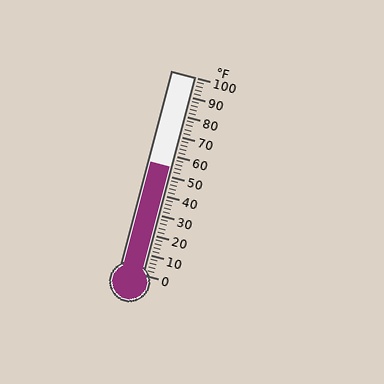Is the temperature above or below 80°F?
The temperature is below 80°F.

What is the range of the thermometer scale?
The thermometer scale ranges from 0°F to 100°F.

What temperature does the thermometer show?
The thermometer shows approximately 54°F.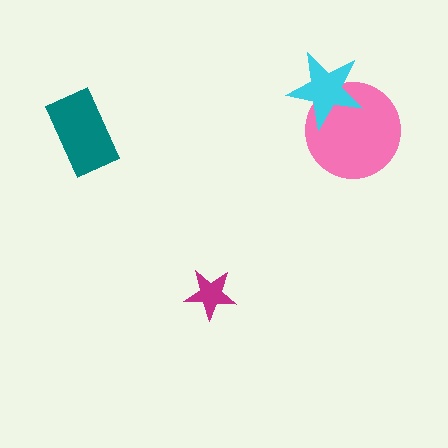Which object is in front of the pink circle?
The cyan star is in front of the pink circle.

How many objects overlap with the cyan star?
1 object overlaps with the cyan star.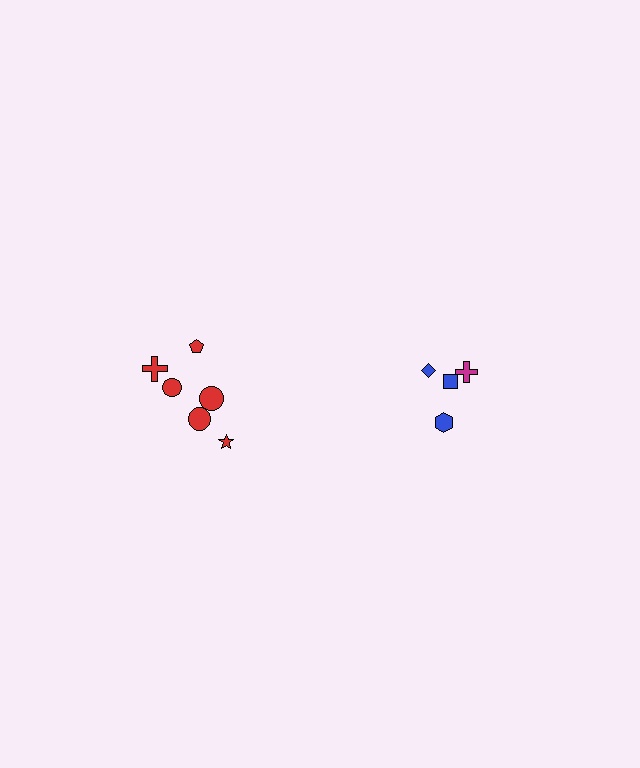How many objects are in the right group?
There are 4 objects.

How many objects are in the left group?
There are 6 objects.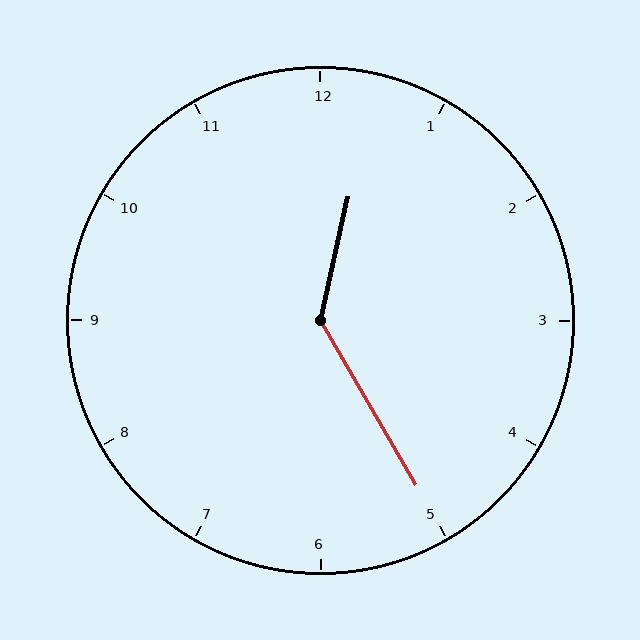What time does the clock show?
12:25.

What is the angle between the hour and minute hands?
Approximately 138 degrees.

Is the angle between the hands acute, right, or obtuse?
It is obtuse.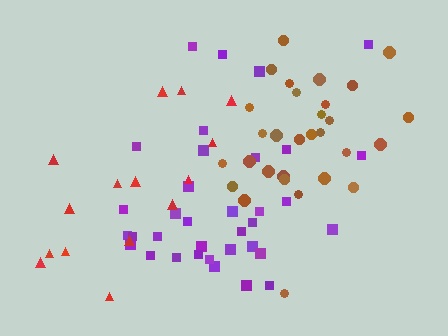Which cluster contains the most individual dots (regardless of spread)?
Purple (35).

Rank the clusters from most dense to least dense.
brown, purple, red.